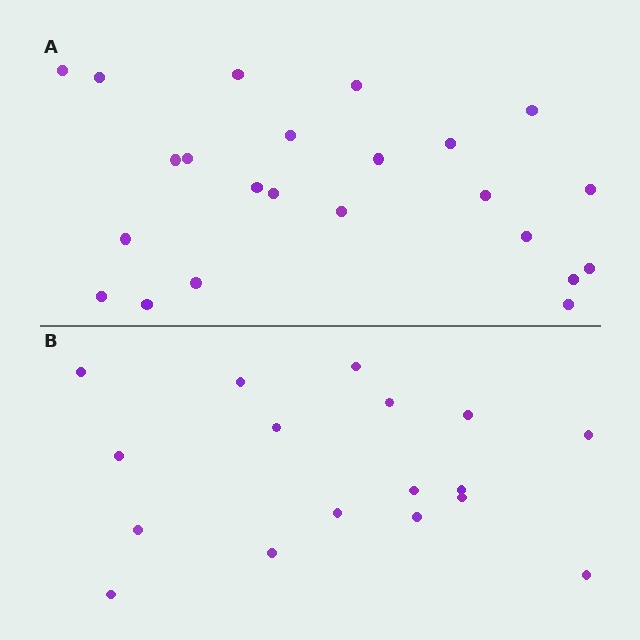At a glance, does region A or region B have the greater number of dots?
Region A (the top region) has more dots.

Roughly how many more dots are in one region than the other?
Region A has about 6 more dots than region B.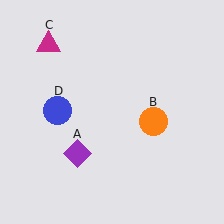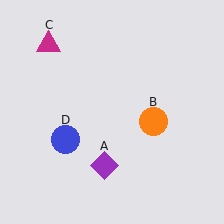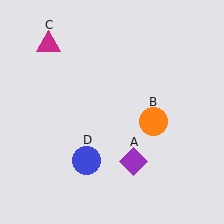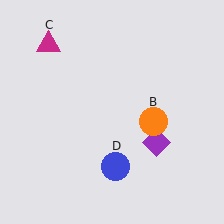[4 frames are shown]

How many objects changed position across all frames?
2 objects changed position: purple diamond (object A), blue circle (object D).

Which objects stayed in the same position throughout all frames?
Orange circle (object B) and magenta triangle (object C) remained stationary.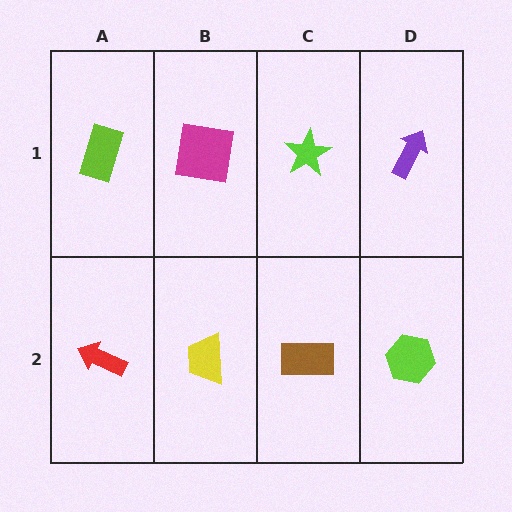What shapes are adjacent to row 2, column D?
A purple arrow (row 1, column D), a brown rectangle (row 2, column C).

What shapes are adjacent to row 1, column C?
A brown rectangle (row 2, column C), a magenta square (row 1, column B), a purple arrow (row 1, column D).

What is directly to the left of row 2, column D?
A brown rectangle.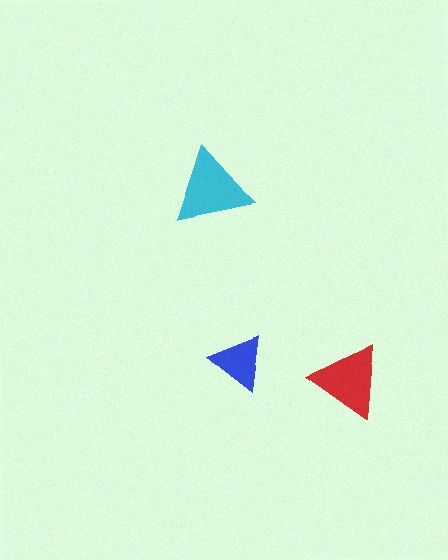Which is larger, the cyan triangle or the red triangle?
The cyan one.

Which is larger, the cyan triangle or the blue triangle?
The cyan one.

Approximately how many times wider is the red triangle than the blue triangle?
About 1.5 times wider.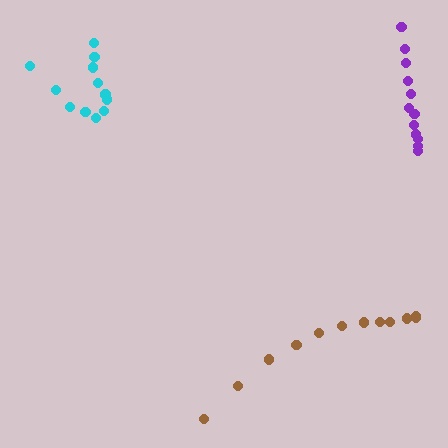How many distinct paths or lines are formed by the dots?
There are 3 distinct paths.